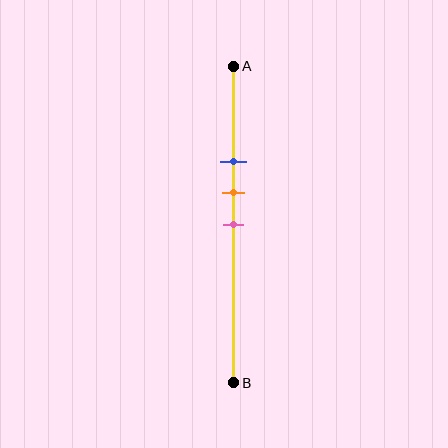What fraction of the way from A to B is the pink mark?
The pink mark is approximately 50% (0.5) of the way from A to B.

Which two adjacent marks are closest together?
The orange and pink marks are the closest adjacent pair.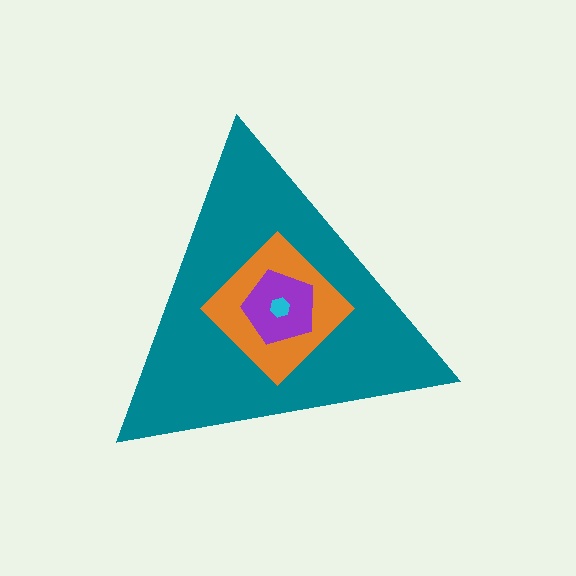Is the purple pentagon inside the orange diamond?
Yes.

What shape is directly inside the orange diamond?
The purple pentagon.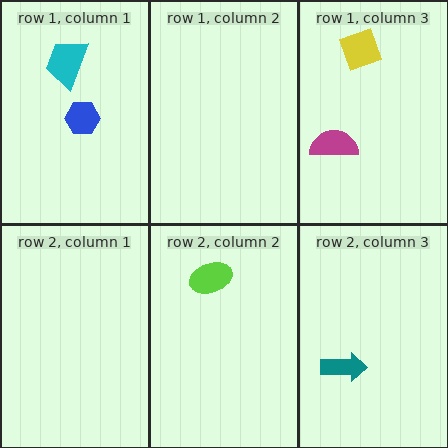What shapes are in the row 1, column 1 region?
The blue hexagon, the cyan trapezoid.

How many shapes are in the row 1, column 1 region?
2.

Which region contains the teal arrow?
The row 2, column 3 region.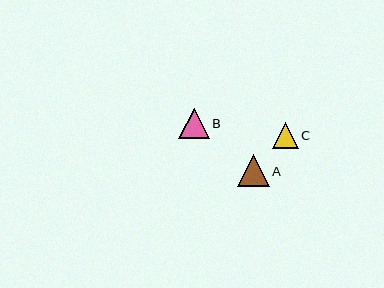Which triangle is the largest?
Triangle A is the largest with a size of approximately 32 pixels.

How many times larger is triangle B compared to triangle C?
Triangle B is approximately 1.2 times the size of triangle C.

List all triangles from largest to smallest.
From largest to smallest: A, B, C.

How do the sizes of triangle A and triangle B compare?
Triangle A and triangle B are approximately the same size.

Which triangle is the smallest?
Triangle C is the smallest with a size of approximately 26 pixels.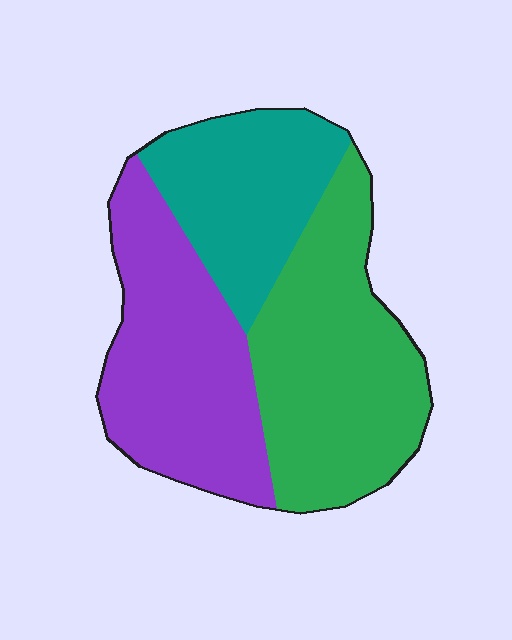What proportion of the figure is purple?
Purple takes up about one third (1/3) of the figure.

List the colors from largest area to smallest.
From largest to smallest: green, purple, teal.